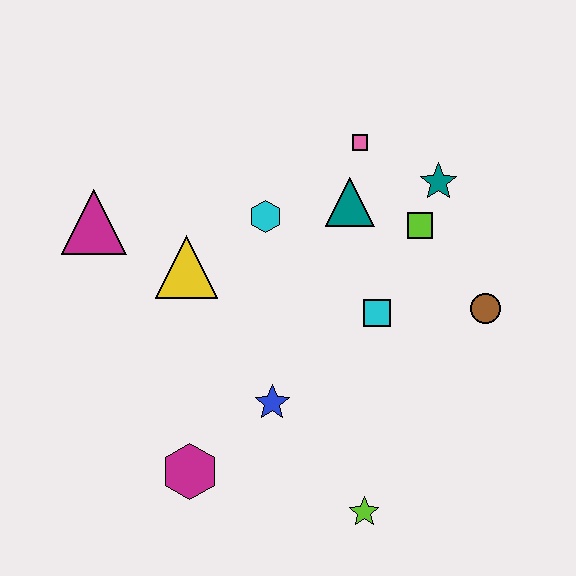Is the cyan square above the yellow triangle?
No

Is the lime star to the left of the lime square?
Yes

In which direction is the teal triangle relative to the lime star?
The teal triangle is above the lime star.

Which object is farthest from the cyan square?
The magenta triangle is farthest from the cyan square.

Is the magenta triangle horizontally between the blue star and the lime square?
No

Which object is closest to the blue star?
The magenta hexagon is closest to the blue star.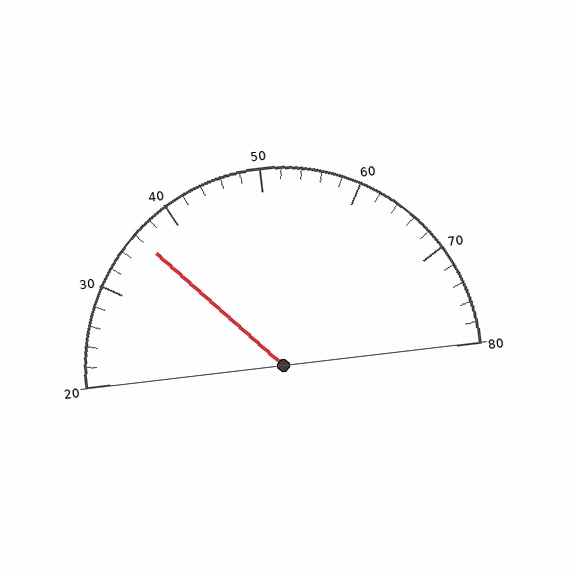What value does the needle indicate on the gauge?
The needle indicates approximately 36.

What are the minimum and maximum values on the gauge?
The gauge ranges from 20 to 80.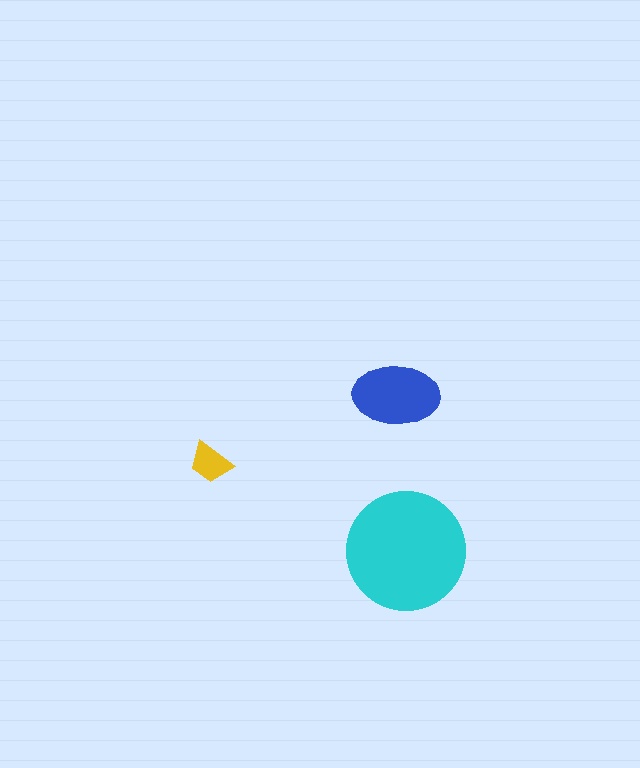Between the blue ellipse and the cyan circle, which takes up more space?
The cyan circle.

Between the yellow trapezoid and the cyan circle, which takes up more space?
The cyan circle.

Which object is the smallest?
The yellow trapezoid.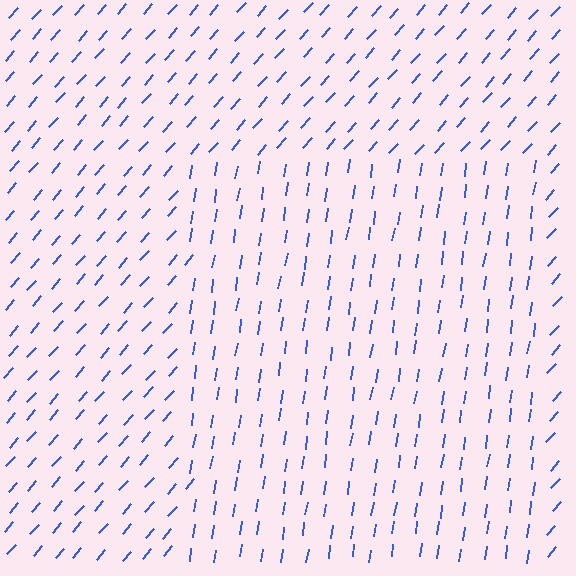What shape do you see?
I see a rectangle.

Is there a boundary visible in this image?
Yes, there is a texture boundary formed by a change in line orientation.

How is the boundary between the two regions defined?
The boundary is defined purely by a change in line orientation (approximately 33 degrees difference). All lines are the same color and thickness.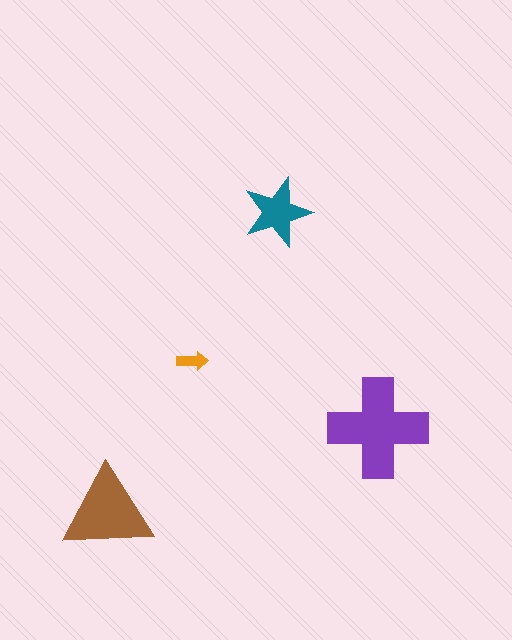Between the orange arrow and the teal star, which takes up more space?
The teal star.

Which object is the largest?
The purple cross.